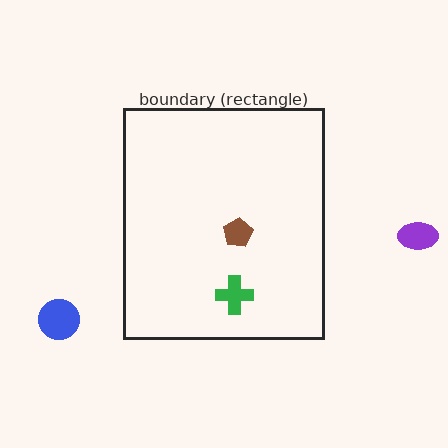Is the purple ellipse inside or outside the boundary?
Outside.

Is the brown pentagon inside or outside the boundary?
Inside.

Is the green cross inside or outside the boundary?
Inside.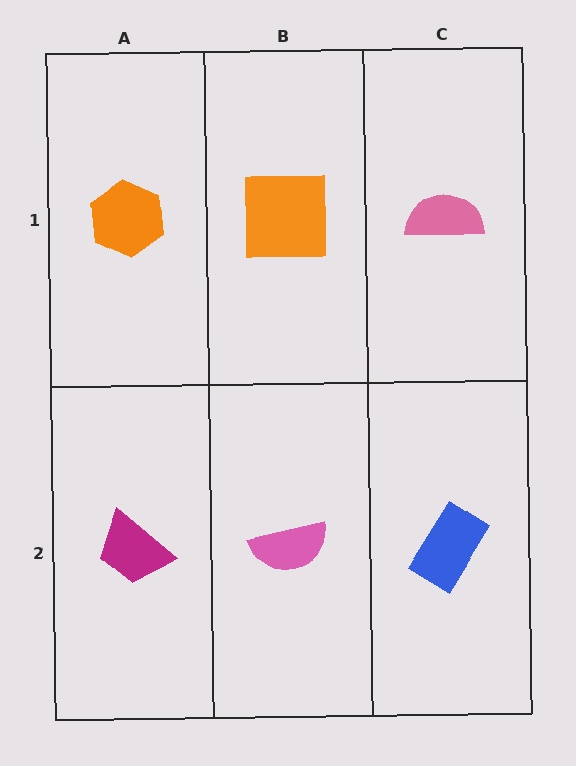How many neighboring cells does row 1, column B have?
3.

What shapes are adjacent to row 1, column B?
A pink semicircle (row 2, column B), an orange hexagon (row 1, column A), a pink semicircle (row 1, column C).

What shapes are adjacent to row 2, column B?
An orange square (row 1, column B), a magenta trapezoid (row 2, column A), a blue rectangle (row 2, column C).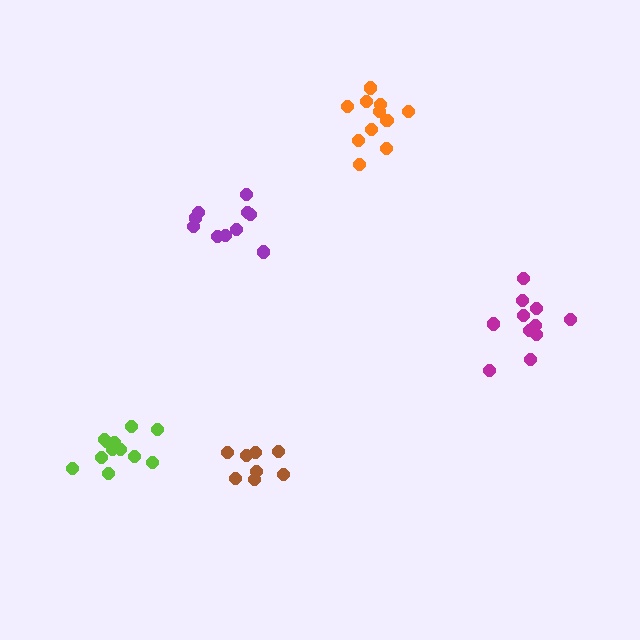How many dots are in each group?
Group 1: 8 dots, Group 2: 10 dots, Group 3: 12 dots, Group 4: 11 dots, Group 5: 12 dots (53 total).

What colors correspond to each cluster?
The clusters are colored: brown, purple, orange, magenta, lime.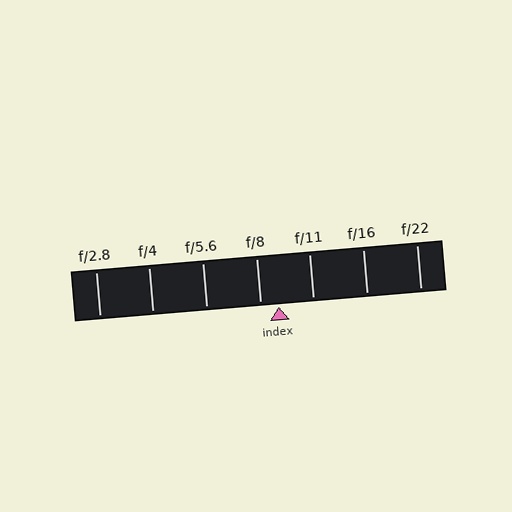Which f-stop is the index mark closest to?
The index mark is closest to f/8.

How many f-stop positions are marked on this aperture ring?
There are 7 f-stop positions marked.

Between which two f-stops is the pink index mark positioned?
The index mark is between f/8 and f/11.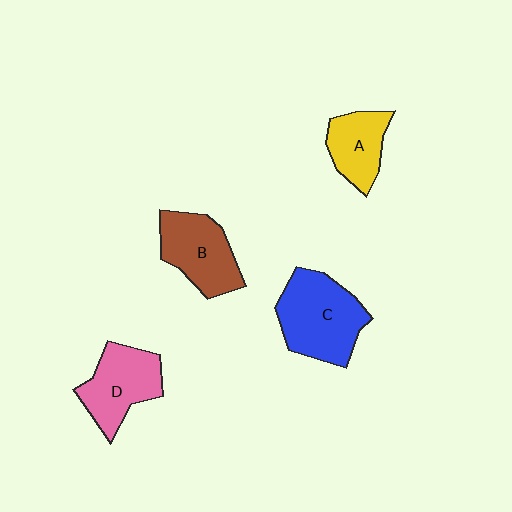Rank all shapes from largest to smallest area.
From largest to smallest: C (blue), B (brown), D (pink), A (yellow).